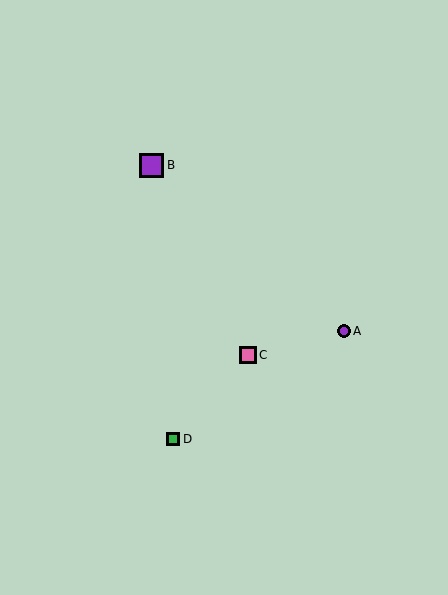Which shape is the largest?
The purple square (labeled B) is the largest.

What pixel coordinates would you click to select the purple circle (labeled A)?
Click at (344, 331) to select the purple circle A.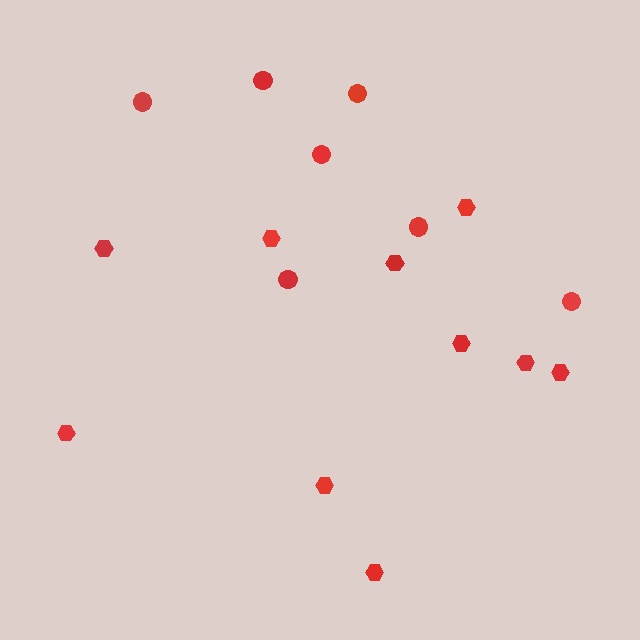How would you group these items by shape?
There are 2 groups: one group of circles (7) and one group of hexagons (10).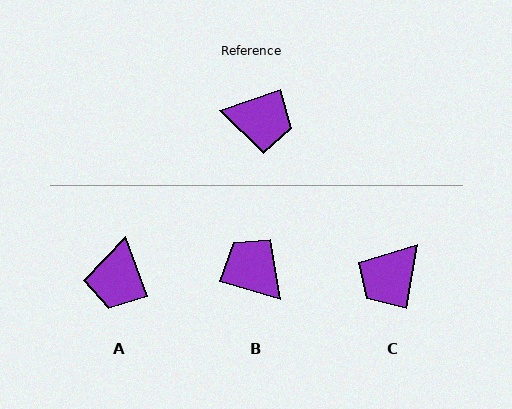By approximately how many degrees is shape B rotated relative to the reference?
Approximately 144 degrees counter-clockwise.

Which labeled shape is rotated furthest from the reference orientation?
B, about 144 degrees away.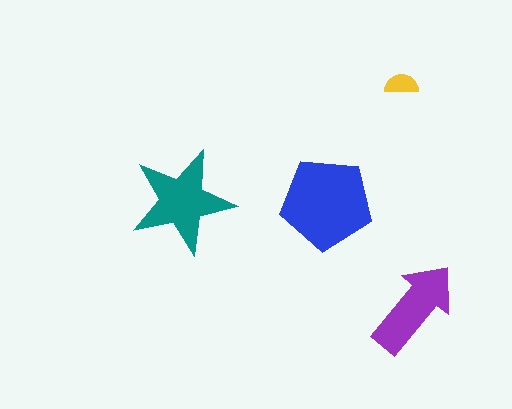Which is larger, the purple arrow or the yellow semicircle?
The purple arrow.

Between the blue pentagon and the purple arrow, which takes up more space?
The blue pentagon.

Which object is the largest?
The blue pentagon.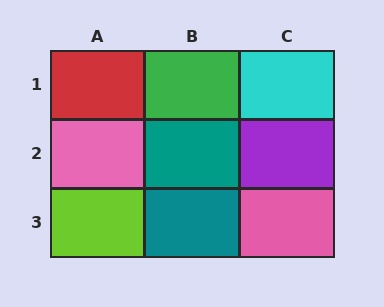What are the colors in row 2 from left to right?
Pink, teal, purple.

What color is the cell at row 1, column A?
Red.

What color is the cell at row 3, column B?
Teal.